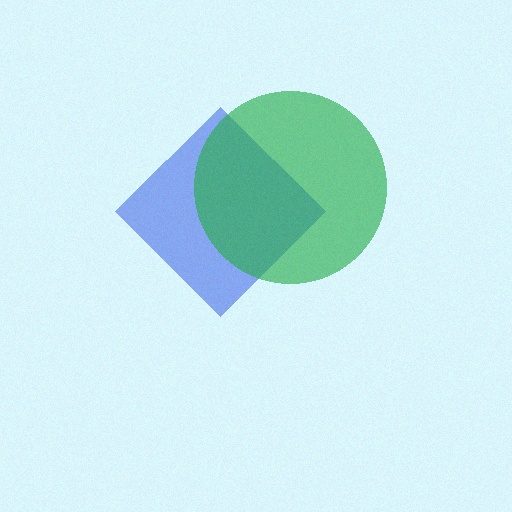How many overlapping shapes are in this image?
There are 2 overlapping shapes in the image.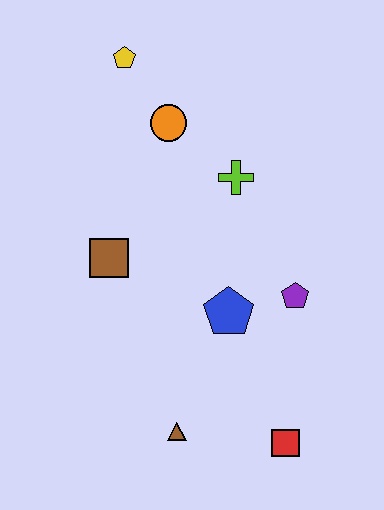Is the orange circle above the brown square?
Yes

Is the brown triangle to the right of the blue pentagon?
No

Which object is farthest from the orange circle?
The red square is farthest from the orange circle.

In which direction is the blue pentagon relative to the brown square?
The blue pentagon is to the right of the brown square.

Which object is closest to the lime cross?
The orange circle is closest to the lime cross.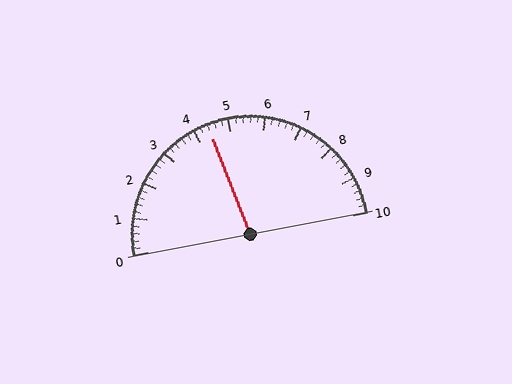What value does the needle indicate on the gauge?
The needle indicates approximately 4.4.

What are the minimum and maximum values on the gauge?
The gauge ranges from 0 to 10.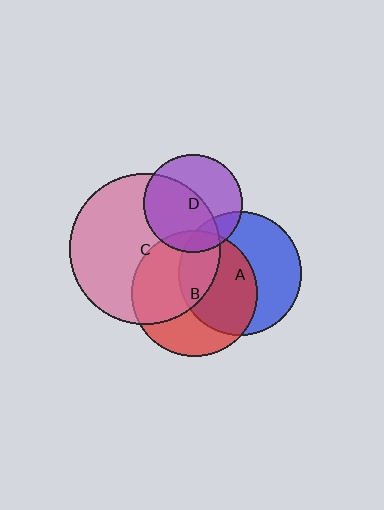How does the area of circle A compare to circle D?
Approximately 1.6 times.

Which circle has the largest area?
Circle C (pink).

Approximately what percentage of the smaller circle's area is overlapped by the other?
Approximately 20%.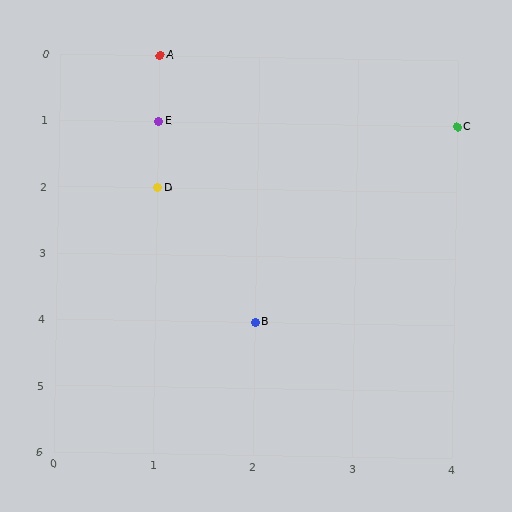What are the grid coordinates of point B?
Point B is at grid coordinates (2, 4).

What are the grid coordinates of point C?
Point C is at grid coordinates (4, 1).